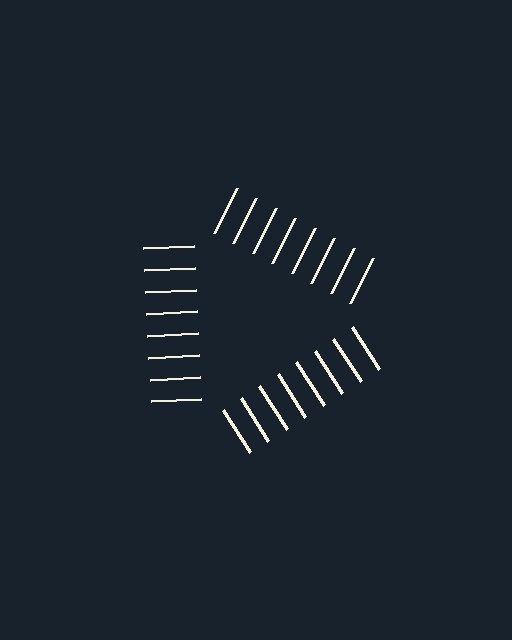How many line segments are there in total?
24 — 8 along each of the 3 edges.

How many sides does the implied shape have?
3 sides — the line-ends trace a triangle.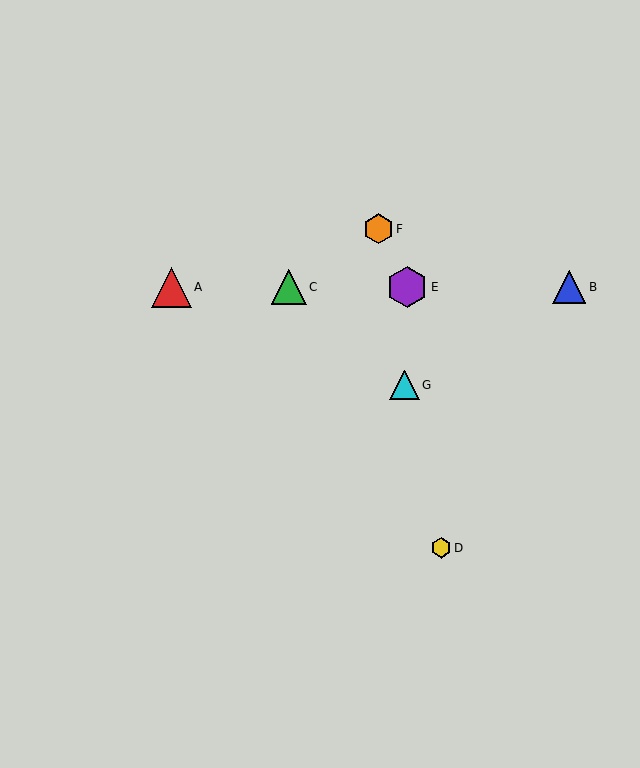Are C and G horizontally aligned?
No, C is at y≈287 and G is at y≈385.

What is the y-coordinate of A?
Object A is at y≈287.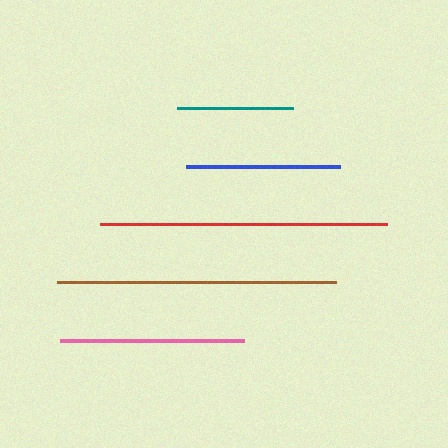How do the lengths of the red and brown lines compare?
The red and brown lines are approximately the same length.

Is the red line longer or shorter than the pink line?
The red line is longer than the pink line.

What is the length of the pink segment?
The pink segment is approximately 184 pixels long.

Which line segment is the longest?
The red line is the longest at approximately 287 pixels.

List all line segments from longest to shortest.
From longest to shortest: red, brown, pink, blue, teal.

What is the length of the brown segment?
The brown segment is approximately 280 pixels long.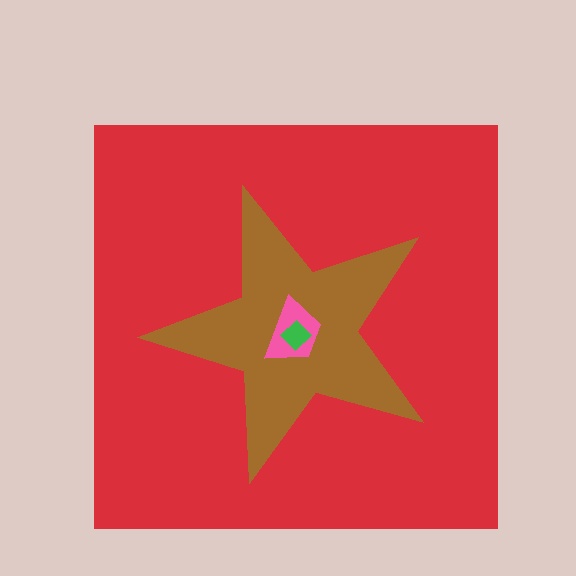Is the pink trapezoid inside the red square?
Yes.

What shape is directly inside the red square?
The brown star.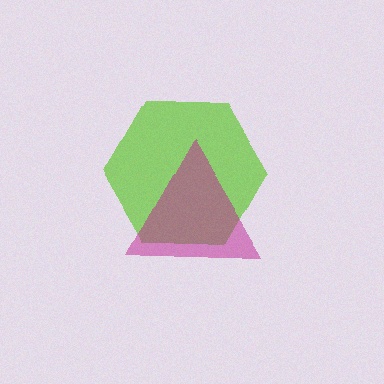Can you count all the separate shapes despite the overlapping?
Yes, there are 2 separate shapes.